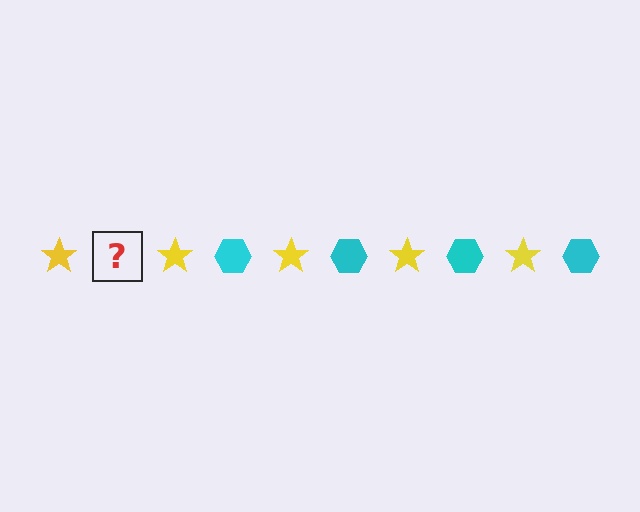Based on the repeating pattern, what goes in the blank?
The blank should be a cyan hexagon.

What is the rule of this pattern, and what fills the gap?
The rule is that the pattern alternates between yellow star and cyan hexagon. The gap should be filled with a cyan hexagon.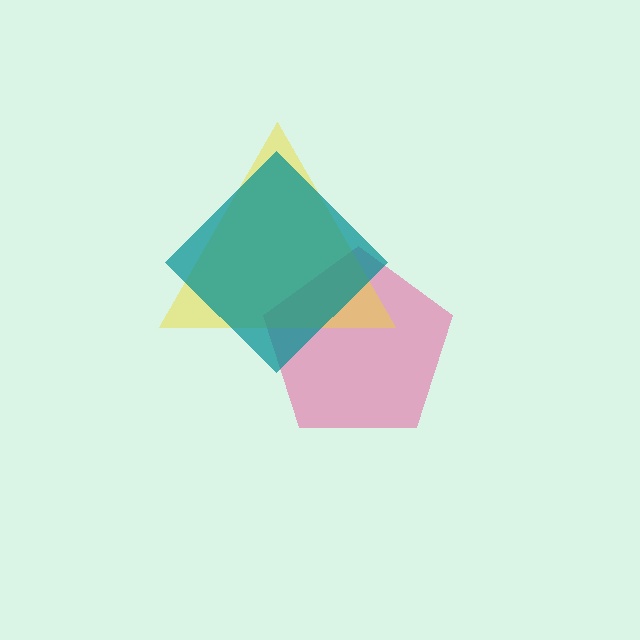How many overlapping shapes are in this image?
There are 3 overlapping shapes in the image.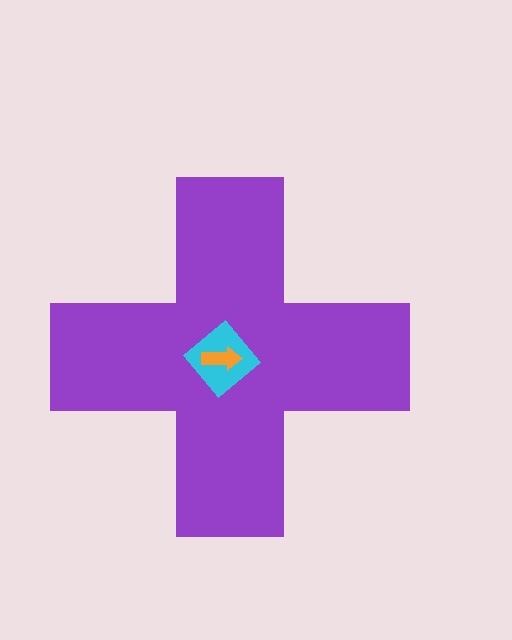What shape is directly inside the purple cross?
The cyan diamond.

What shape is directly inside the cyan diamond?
The orange arrow.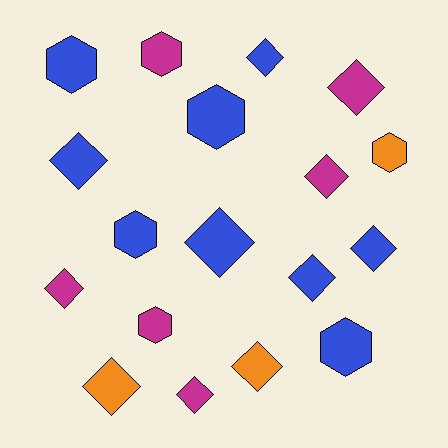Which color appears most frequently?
Blue, with 9 objects.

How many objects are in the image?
There are 18 objects.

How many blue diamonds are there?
There are 5 blue diamonds.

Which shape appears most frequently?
Diamond, with 11 objects.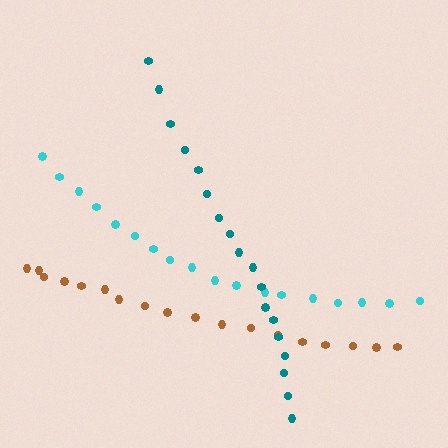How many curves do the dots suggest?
There are 3 distinct paths.